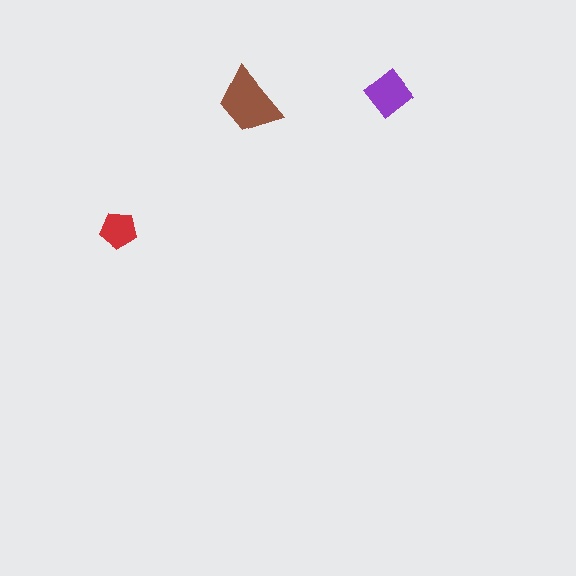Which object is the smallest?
The red pentagon.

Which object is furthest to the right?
The purple diamond is rightmost.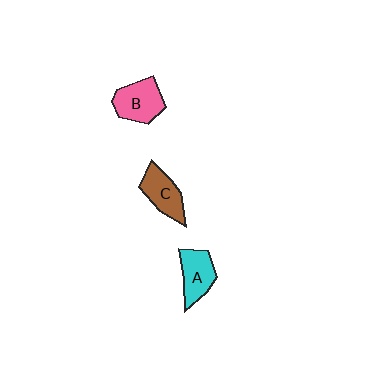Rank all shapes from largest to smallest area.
From largest to smallest: B (pink), A (cyan), C (brown).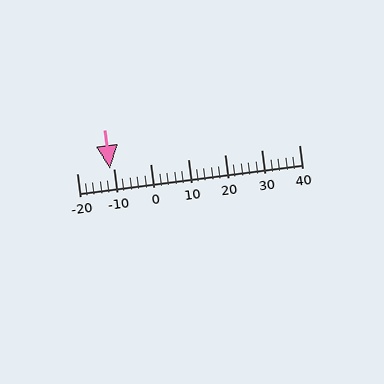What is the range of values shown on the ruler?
The ruler shows values from -20 to 40.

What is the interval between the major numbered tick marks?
The major tick marks are spaced 10 units apart.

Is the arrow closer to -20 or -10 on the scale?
The arrow is closer to -10.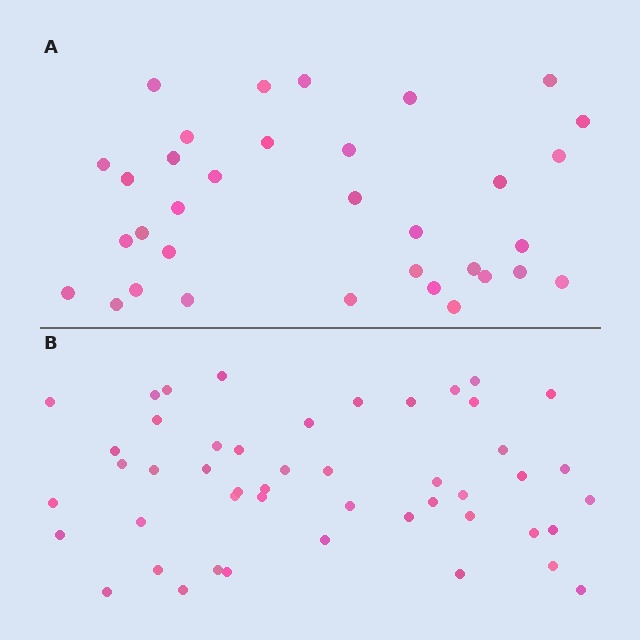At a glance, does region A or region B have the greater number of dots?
Region B (the bottom region) has more dots.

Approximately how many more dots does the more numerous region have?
Region B has approximately 15 more dots than region A.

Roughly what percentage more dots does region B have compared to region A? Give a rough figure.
About 40% more.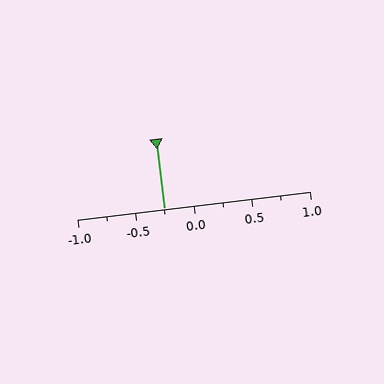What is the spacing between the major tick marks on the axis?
The major ticks are spaced 0.5 apart.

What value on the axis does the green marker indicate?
The marker indicates approximately -0.25.